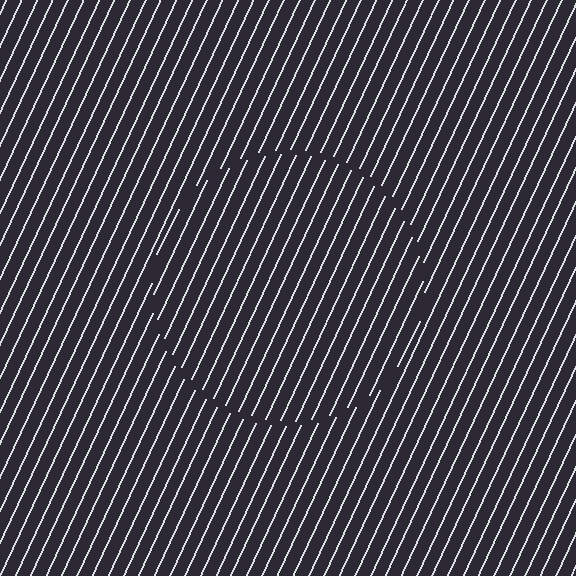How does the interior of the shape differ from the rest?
The interior of the shape contains the same grating, shifted by half a period — the contour is defined by the phase discontinuity where line-ends from the inner and outer gratings abut.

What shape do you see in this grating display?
An illusory circle. The interior of the shape contains the same grating, shifted by half a period — the contour is defined by the phase discontinuity where line-ends from the inner and outer gratings abut.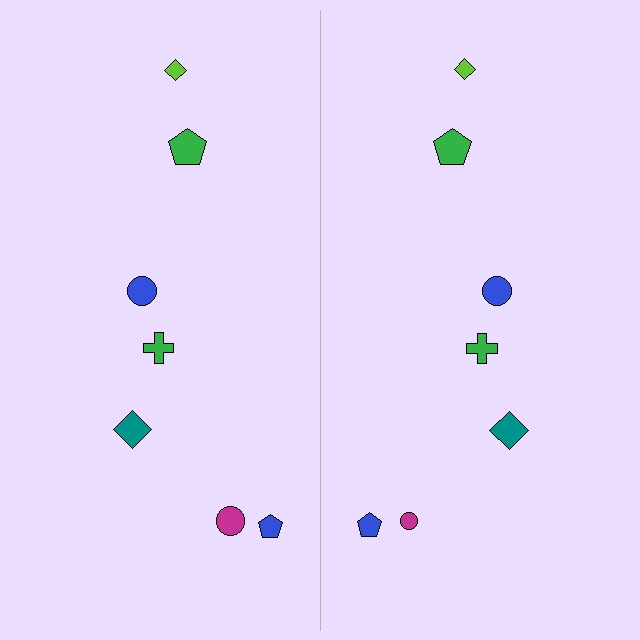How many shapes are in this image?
There are 14 shapes in this image.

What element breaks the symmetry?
The magenta circle on the right side has a different size than its mirror counterpart.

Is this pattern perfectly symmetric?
No, the pattern is not perfectly symmetric. The magenta circle on the right side has a different size than its mirror counterpart.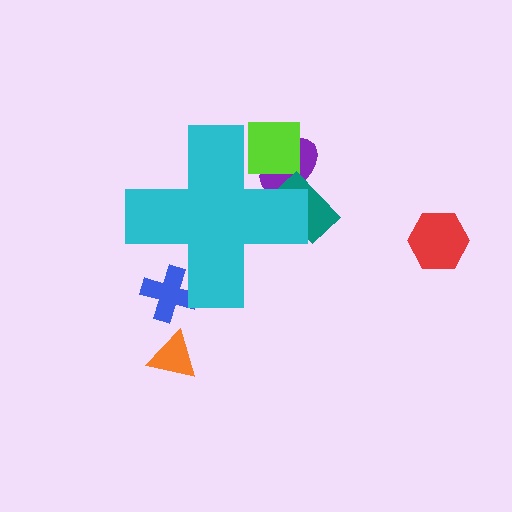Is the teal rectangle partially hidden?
Yes, the teal rectangle is partially hidden behind the cyan cross.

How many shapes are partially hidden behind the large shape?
4 shapes are partially hidden.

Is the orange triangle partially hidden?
No, the orange triangle is fully visible.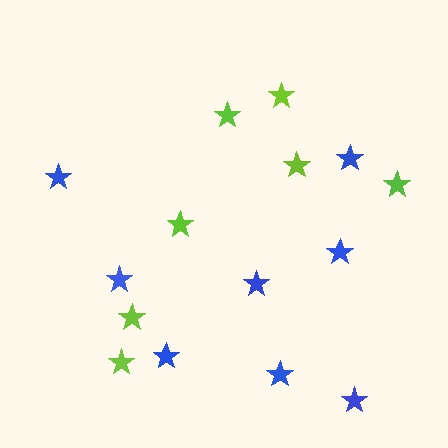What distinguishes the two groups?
There are 2 groups: one group of lime stars (7) and one group of blue stars (8).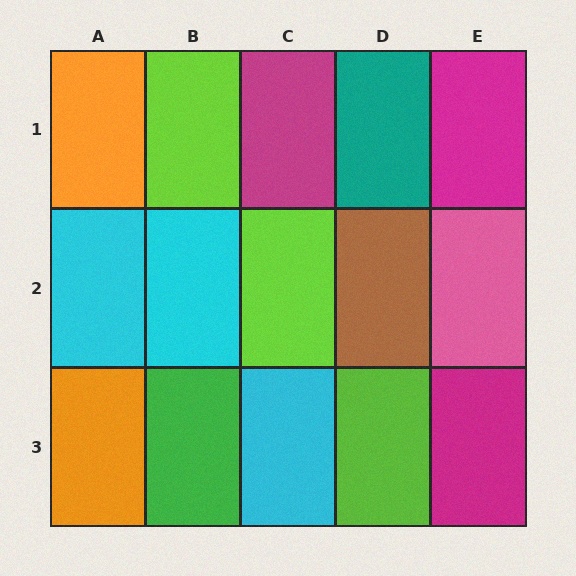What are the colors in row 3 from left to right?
Orange, green, cyan, lime, magenta.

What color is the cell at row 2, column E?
Pink.